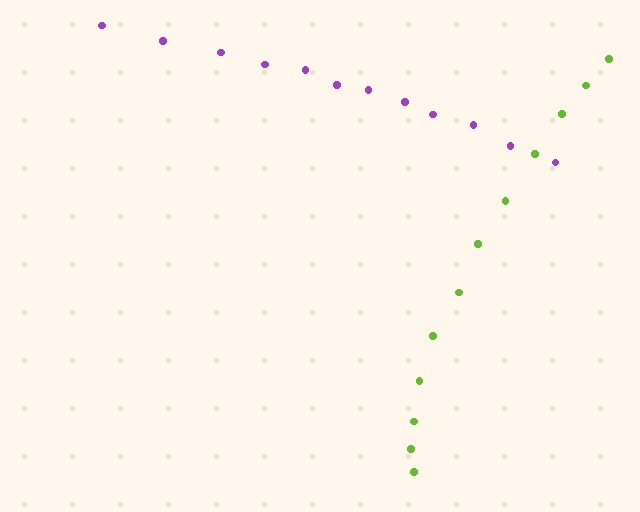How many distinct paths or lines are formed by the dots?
There are 2 distinct paths.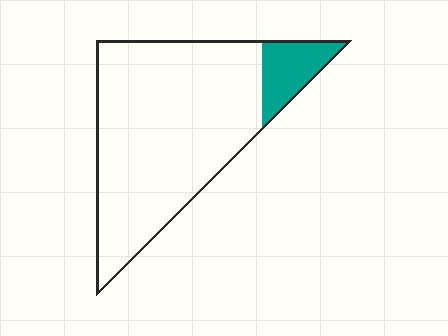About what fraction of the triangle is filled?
About one eighth (1/8).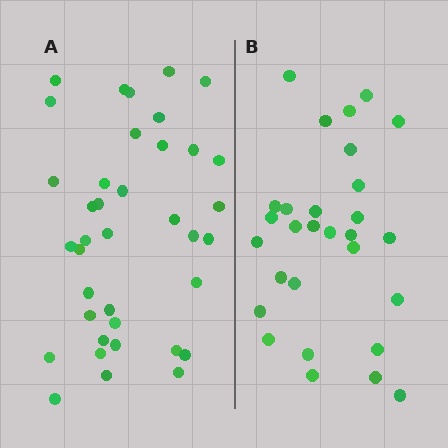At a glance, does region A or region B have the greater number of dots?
Region A (the left region) has more dots.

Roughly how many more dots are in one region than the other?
Region A has roughly 8 or so more dots than region B.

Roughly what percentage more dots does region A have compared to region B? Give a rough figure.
About 30% more.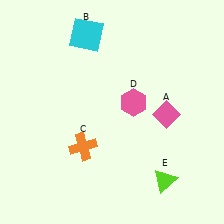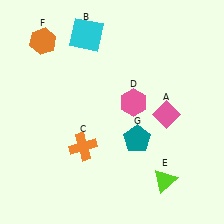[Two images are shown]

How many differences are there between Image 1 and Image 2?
There are 2 differences between the two images.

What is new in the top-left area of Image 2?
An orange hexagon (F) was added in the top-left area of Image 2.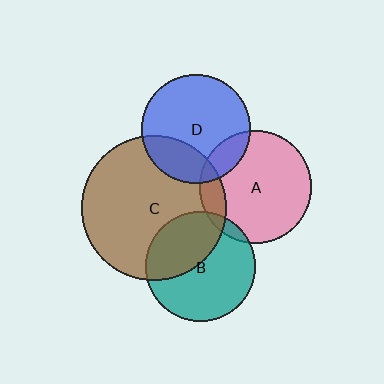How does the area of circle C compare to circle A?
Approximately 1.7 times.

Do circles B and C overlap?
Yes.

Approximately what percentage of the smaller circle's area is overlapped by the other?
Approximately 40%.